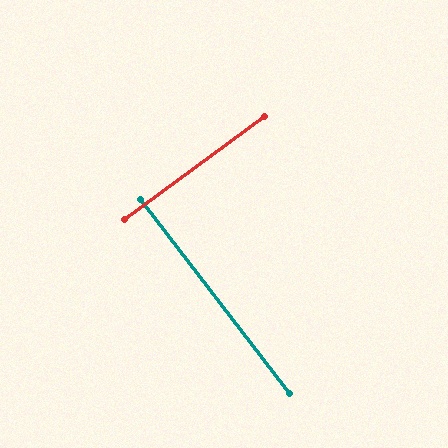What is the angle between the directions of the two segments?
Approximately 89 degrees.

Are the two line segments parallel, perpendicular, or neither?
Perpendicular — they meet at approximately 89°.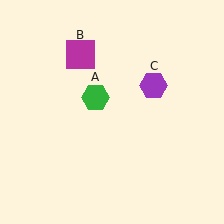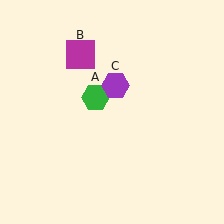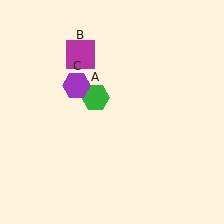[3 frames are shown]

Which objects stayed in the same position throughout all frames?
Green hexagon (object A) and magenta square (object B) remained stationary.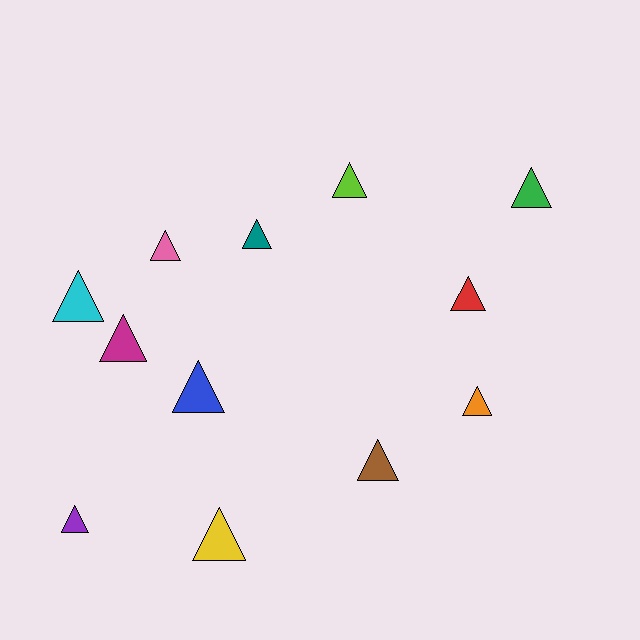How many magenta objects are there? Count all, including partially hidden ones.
There is 1 magenta object.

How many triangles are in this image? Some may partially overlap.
There are 12 triangles.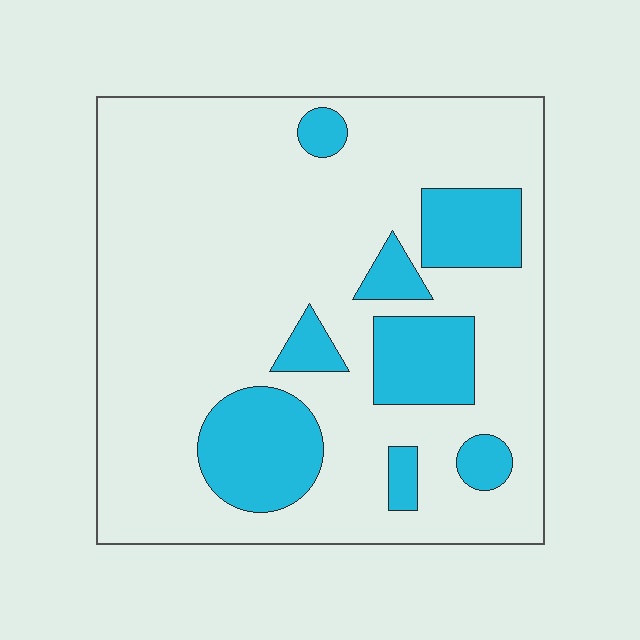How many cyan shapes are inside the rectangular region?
8.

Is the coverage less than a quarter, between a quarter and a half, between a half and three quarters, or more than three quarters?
Less than a quarter.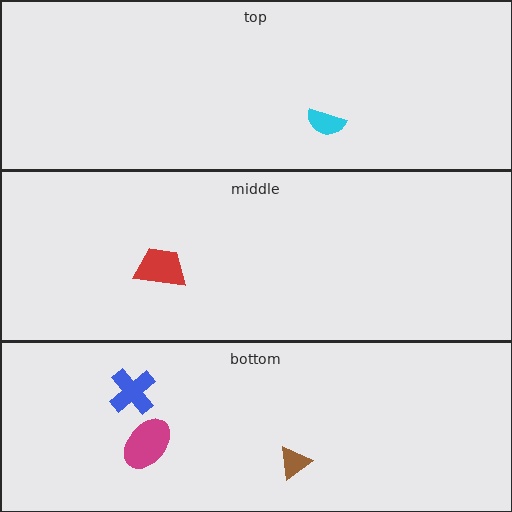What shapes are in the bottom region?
The magenta ellipse, the blue cross, the brown triangle.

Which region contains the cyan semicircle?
The top region.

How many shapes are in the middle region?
1.